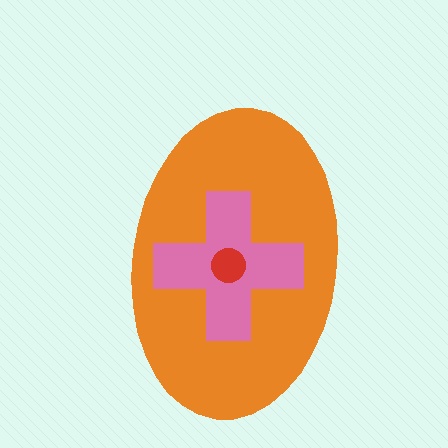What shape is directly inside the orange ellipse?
The pink cross.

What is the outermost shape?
The orange ellipse.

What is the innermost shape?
The red circle.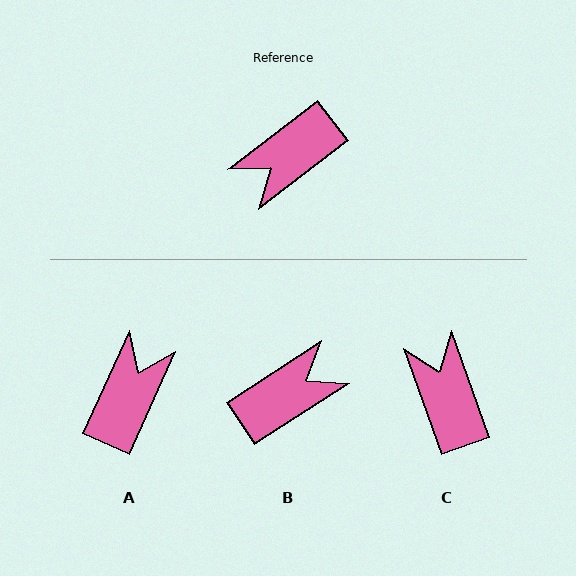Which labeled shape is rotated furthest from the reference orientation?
B, about 176 degrees away.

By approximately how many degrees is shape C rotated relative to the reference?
Approximately 108 degrees clockwise.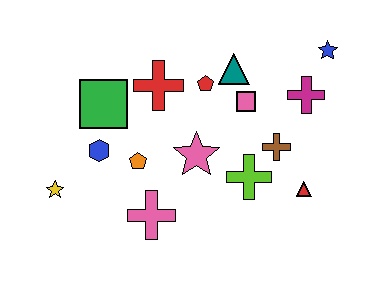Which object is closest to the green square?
The blue hexagon is closest to the green square.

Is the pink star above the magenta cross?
No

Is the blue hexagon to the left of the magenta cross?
Yes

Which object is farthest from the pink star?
The blue star is farthest from the pink star.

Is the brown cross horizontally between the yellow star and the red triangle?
Yes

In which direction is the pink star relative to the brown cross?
The pink star is to the left of the brown cross.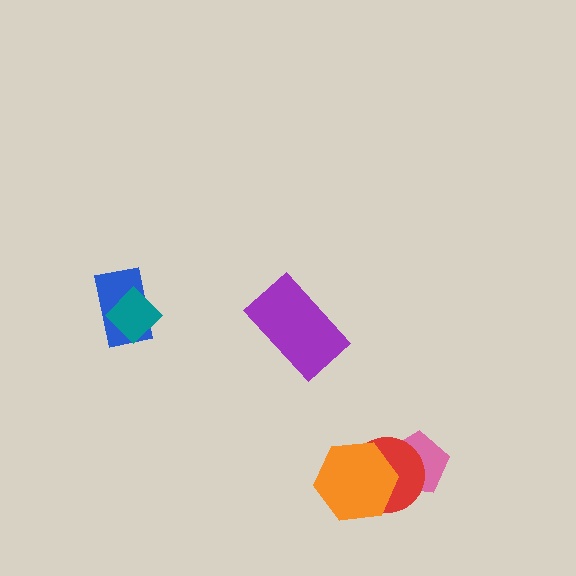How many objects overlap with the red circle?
2 objects overlap with the red circle.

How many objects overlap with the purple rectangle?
0 objects overlap with the purple rectangle.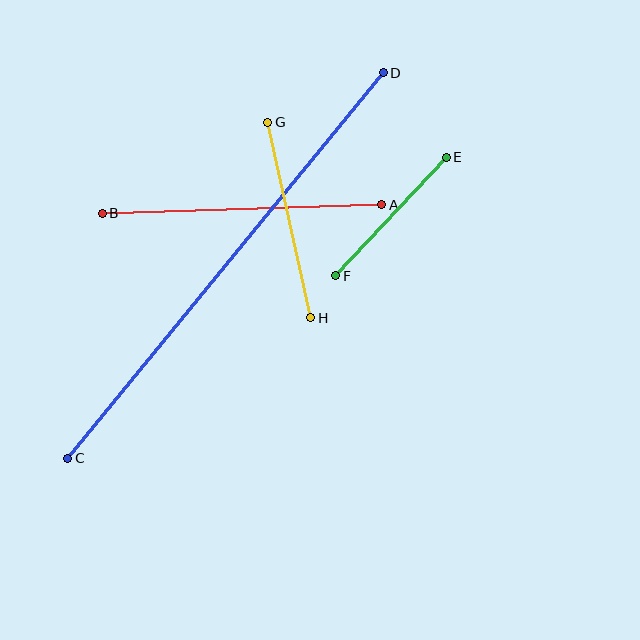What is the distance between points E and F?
The distance is approximately 162 pixels.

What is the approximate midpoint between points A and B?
The midpoint is at approximately (242, 209) pixels.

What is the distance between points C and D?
The distance is approximately 498 pixels.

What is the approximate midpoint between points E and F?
The midpoint is at approximately (391, 216) pixels.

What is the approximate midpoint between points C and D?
The midpoint is at approximately (225, 265) pixels.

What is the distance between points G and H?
The distance is approximately 200 pixels.